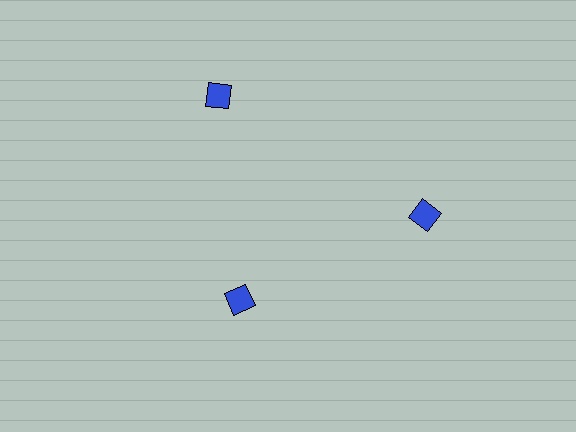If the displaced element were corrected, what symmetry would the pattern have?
It would have 3-fold rotational symmetry — the pattern would map onto itself every 120 degrees.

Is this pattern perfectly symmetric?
No. The 3 blue diamonds are arranged in a ring, but one element near the 7 o'clock position is pulled inward toward the center, breaking the 3-fold rotational symmetry.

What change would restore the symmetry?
The symmetry would be restored by moving it outward, back onto the ring so that all 3 diamonds sit at equal angles and equal distance from the center.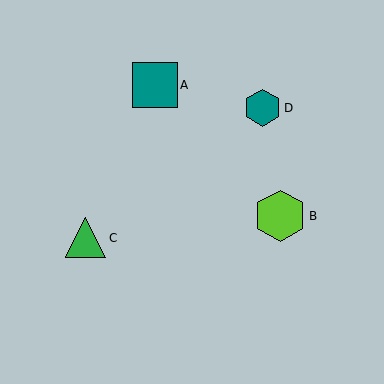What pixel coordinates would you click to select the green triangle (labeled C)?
Click at (86, 238) to select the green triangle C.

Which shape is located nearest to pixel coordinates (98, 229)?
The green triangle (labeled C) at (86, 238) is nearest to that location.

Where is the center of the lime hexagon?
The center of the lime hexagon is at (280, 216).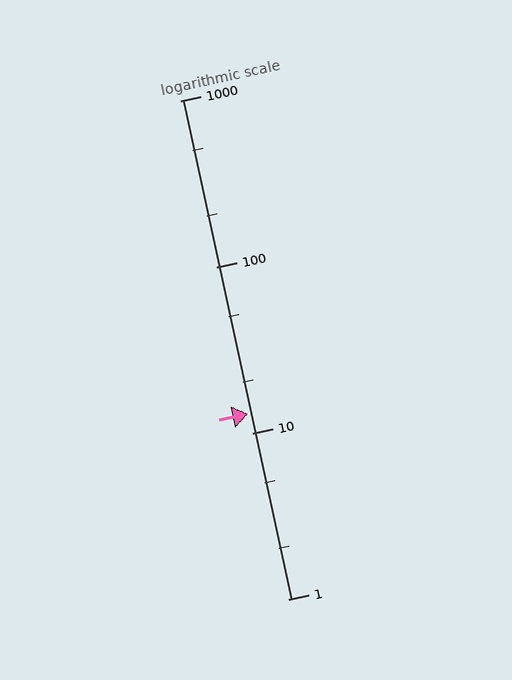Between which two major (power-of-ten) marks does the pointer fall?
The pointer is between 10 and 100.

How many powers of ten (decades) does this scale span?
The scale spans 3 decades, from 1 to 1000.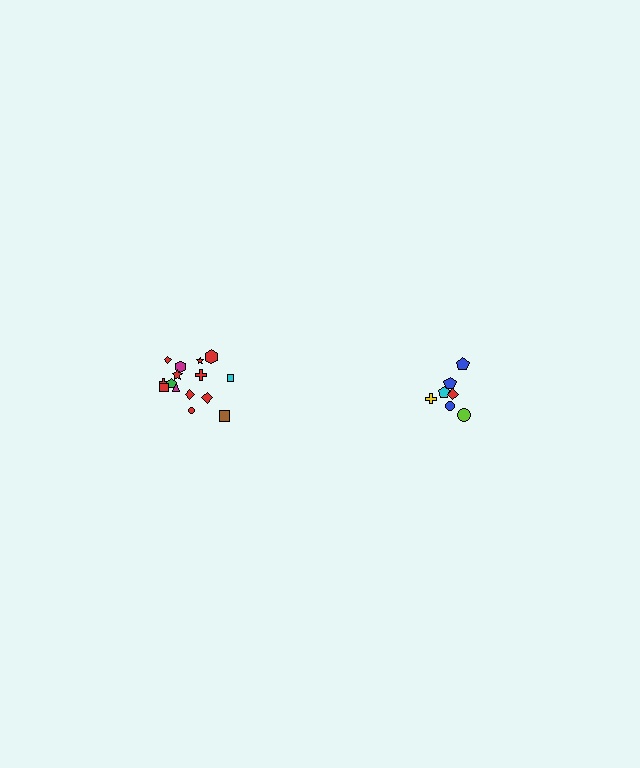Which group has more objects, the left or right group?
The left group.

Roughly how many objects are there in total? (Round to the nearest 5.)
Roughly 20 objects in total.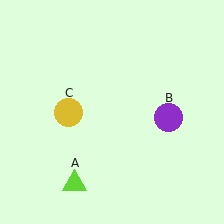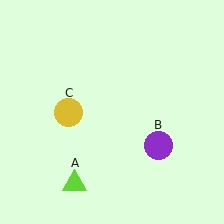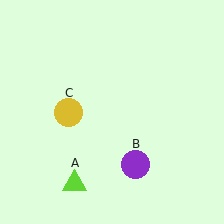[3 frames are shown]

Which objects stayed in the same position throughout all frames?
Lime triangle (object A) and yellow circle (object C) remained stationary.